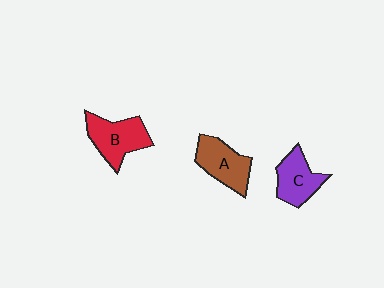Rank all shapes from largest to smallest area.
From largest to smallest: B (red), A (brown), C (purple).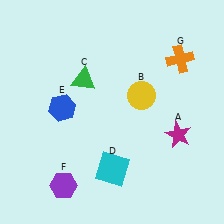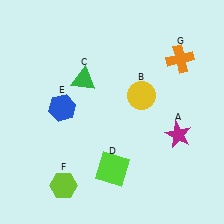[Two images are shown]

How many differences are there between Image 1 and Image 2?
There are 2 differences between the two images.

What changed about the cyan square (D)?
In Image 1, D is cyan. In Image 2, it changed to lime.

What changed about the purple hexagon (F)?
In Image 1, F is purple. In Image 2, it changed to lime.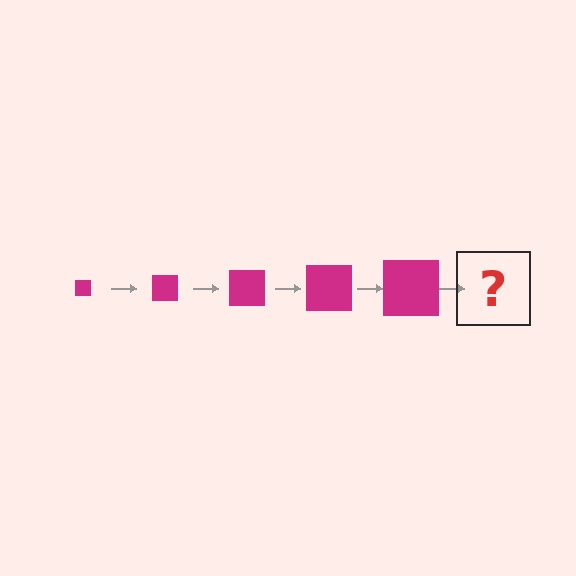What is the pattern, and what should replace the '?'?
The pattern is that the square gets progressively larger each step. The '?' should be a magenta square, larger than the previous one.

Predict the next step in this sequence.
The next step is a magenta square, larger than the previous one.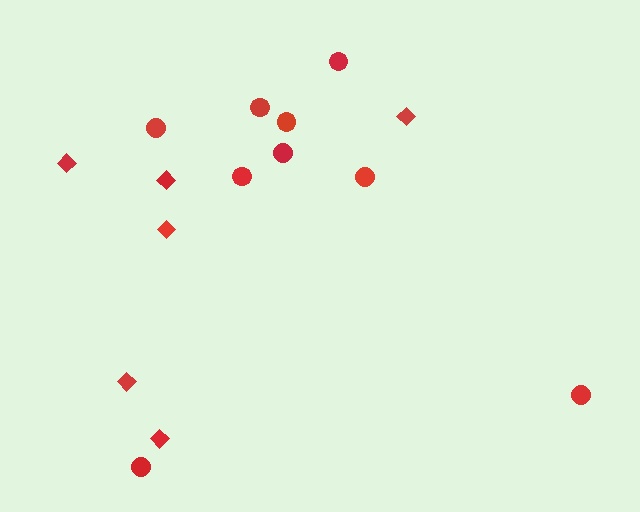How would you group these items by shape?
There are 2 groups: one group of diamonds (6) and one group of circles (9).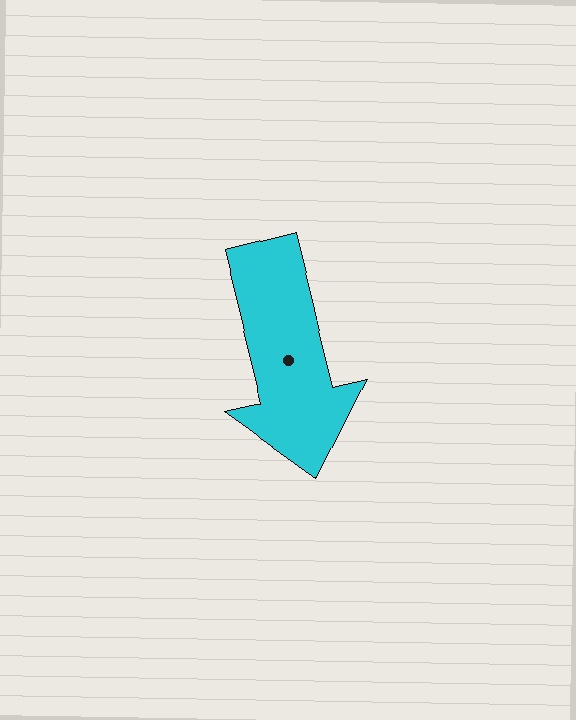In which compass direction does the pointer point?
South.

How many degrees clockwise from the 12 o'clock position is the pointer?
Approximately 166 degrees.